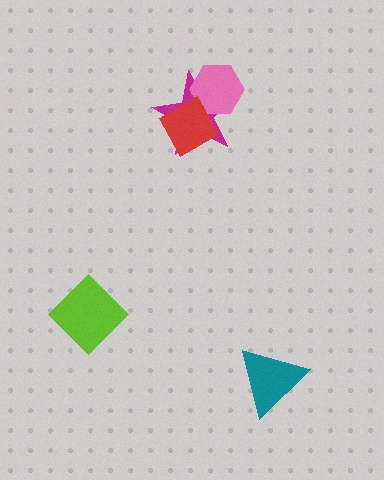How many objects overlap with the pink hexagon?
2 objects overlap with the pink hexagon.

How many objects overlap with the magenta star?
2 objects overlap with the magenta star.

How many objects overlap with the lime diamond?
0 objects overlap with the lime diamond.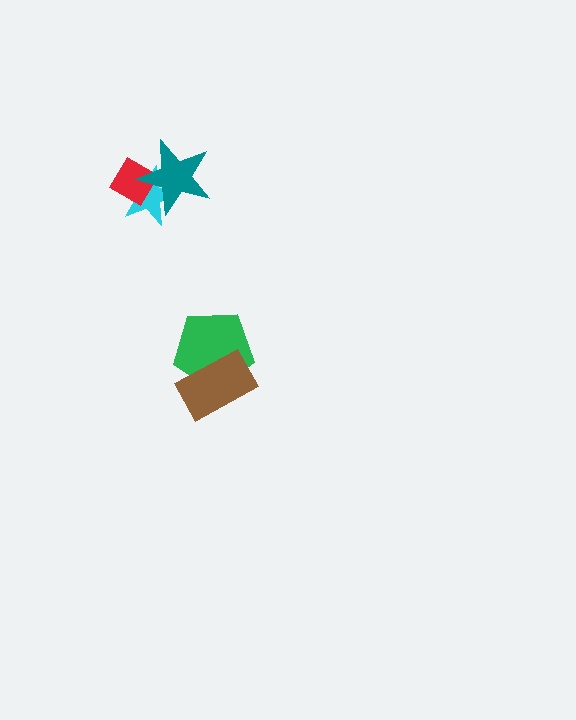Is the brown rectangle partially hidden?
No, no other shape covers it.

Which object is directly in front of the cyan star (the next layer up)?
The red diamond is directly in front of the cyan star.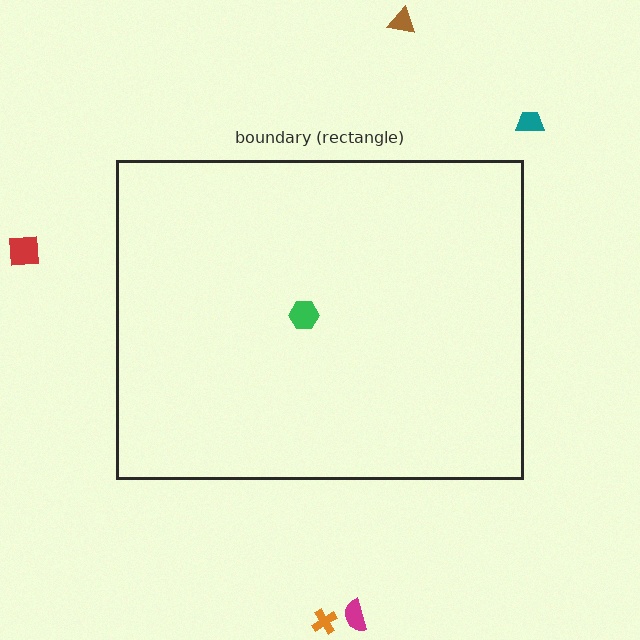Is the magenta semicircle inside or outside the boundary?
Outside.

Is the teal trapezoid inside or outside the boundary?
Outside.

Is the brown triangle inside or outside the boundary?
Outside.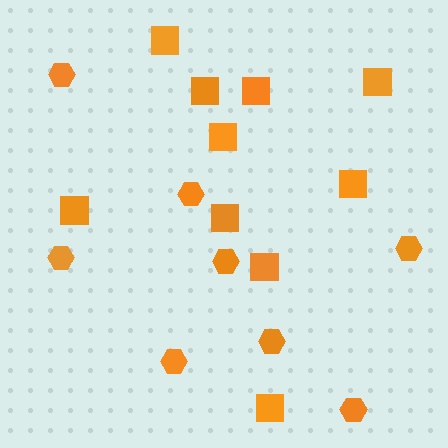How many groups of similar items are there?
There are 2 groups: one group of hexagons (8) and one group of squares (10).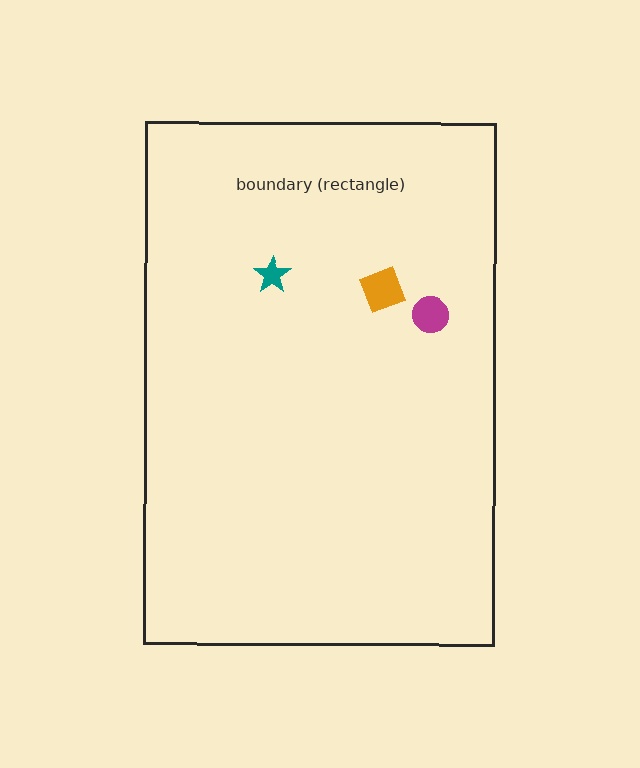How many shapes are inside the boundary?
3 inside, 0 outside.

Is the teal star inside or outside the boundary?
Inside.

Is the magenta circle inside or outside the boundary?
Inside.